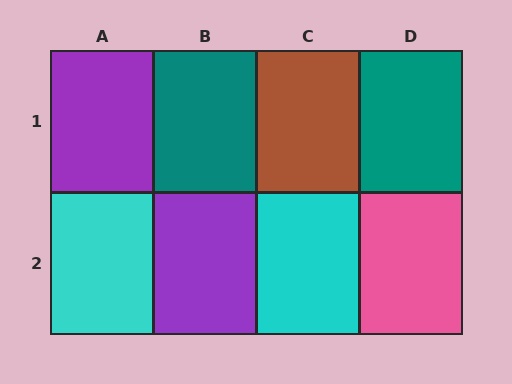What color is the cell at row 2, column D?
Pink.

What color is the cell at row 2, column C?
Cyan.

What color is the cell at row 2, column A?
Cyan.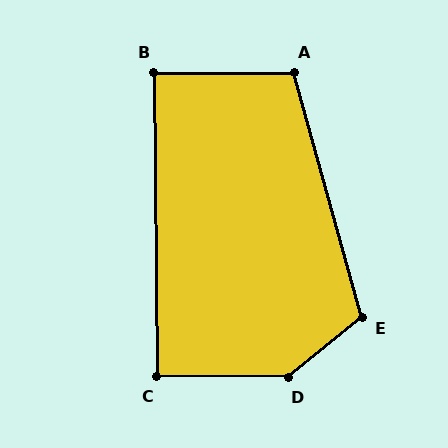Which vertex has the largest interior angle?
D, at approximately 140 degrees.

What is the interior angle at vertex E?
Approximately 114 degrees (obtuse).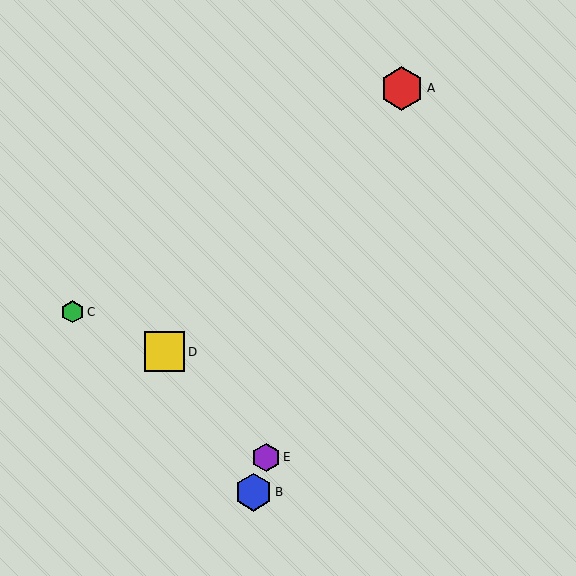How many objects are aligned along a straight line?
3 objects (A, B, E) are aligned along a straight line.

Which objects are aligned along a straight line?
Objects A, B, E are aligned along a straight line.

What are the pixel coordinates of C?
Object C is at (73, 312).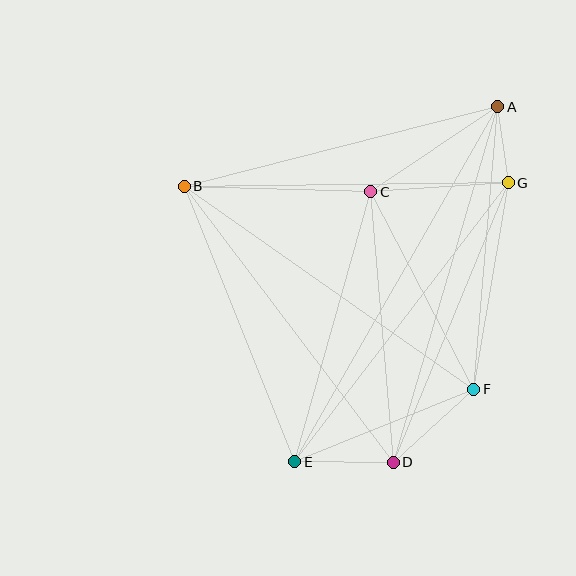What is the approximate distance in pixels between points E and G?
The distance between E and G is approximately 351 pixels.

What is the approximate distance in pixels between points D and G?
The distance between D and G is approximately 302 pixels.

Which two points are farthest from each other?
Points A and E are farthest from each other.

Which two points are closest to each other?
Points A and G are closest to each other.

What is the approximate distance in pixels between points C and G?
The distance between C and G is approximately 138 pixels.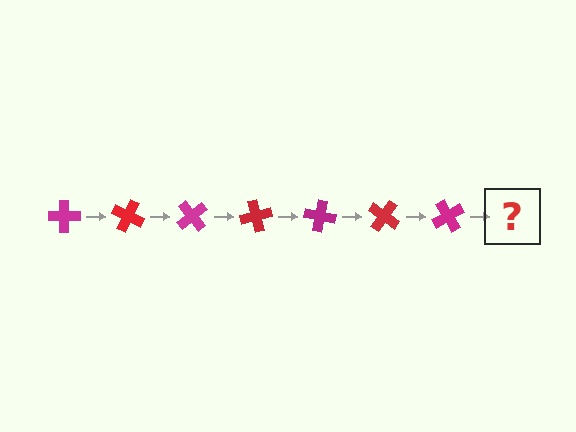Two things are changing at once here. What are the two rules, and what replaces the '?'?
The two rules are that it rotates 25 degrees each step and the color cycles through magenta and red. The '?' should be a red cross, rotated 175 degrees from the start.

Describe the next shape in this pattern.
It should be a red cross, rotated 175 degrees from the start.